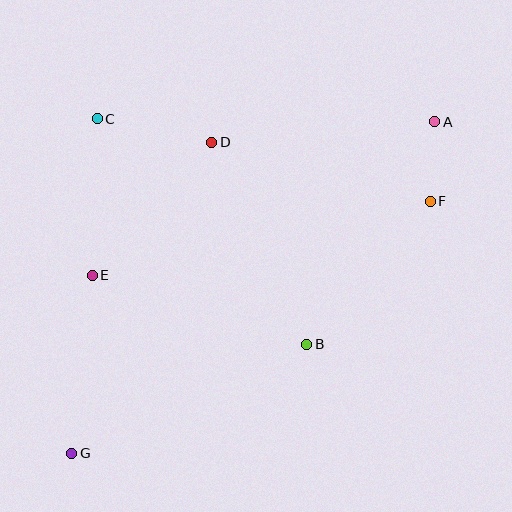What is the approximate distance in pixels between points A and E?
The distance between A and E is approximately 376 pixels.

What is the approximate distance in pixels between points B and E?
The distance between B and E is approximately 225 pixels.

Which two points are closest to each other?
Points A and F are closest to each other.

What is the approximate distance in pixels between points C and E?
The distance between C and E is approximately 157 pixels.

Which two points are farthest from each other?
Points A and G are farthest from each other.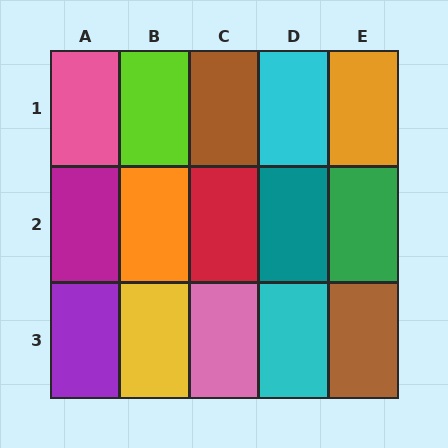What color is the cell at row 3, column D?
Cyan.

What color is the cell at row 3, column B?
Yellow.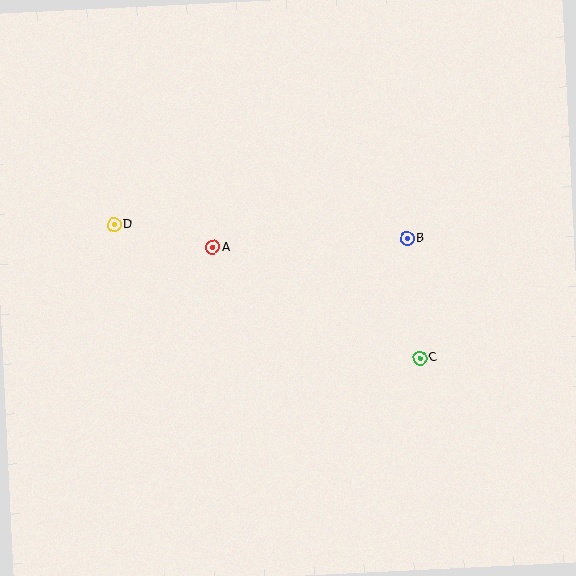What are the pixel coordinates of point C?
Point C is at (420, 358).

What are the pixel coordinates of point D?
Point D is at (114, 225).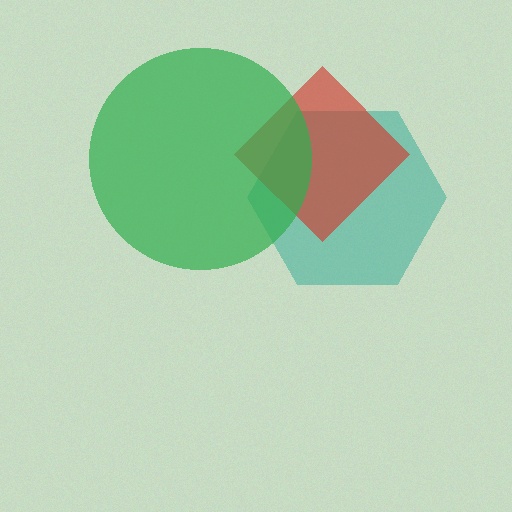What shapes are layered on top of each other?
The layered shapes are: a teal hexagon, a red diamond, a green circle.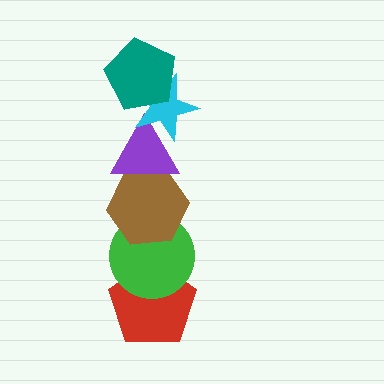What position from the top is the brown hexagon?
The brown hexagon is 4th from the top.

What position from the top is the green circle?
The green circle is 5th from the top.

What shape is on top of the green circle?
The brown hexagon is on top of the green circle.